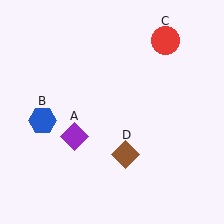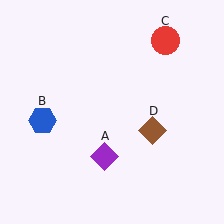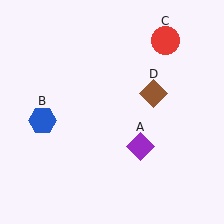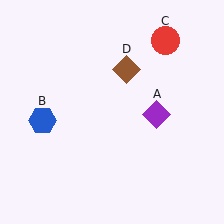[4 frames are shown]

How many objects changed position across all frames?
2 objects changed position: purple diamond (object A), brown diamond (object D).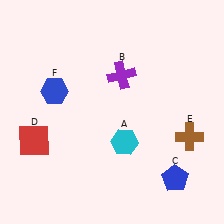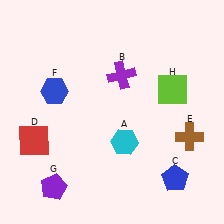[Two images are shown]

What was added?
A purple pentagon (G), a lime square (H) were added in Image 2.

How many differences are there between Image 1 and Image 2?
There are 2 differences between the two images.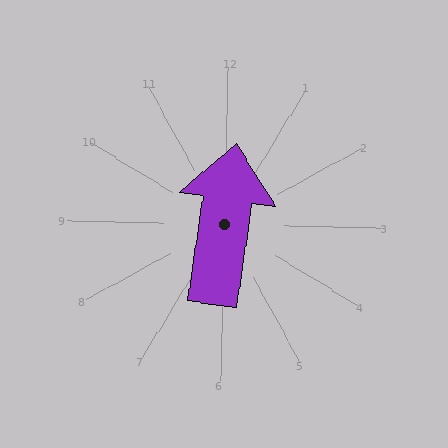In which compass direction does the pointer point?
North.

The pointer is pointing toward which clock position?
Roughly 12 o'clock.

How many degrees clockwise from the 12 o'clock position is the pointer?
Approximately 7 degrees.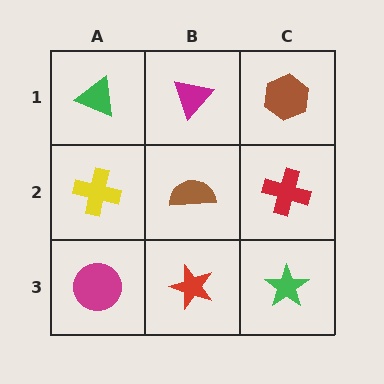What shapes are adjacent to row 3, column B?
A brown semicircle (row 2, column B), a magenta circle (row 3, column A), a green star (row 3, column C).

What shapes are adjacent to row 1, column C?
A red cross (row 2, column C), a magenta triangle (row 1, column B).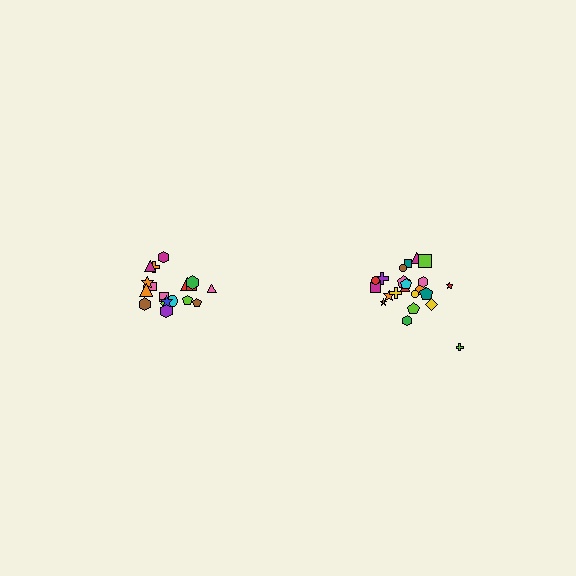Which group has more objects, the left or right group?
The right group.